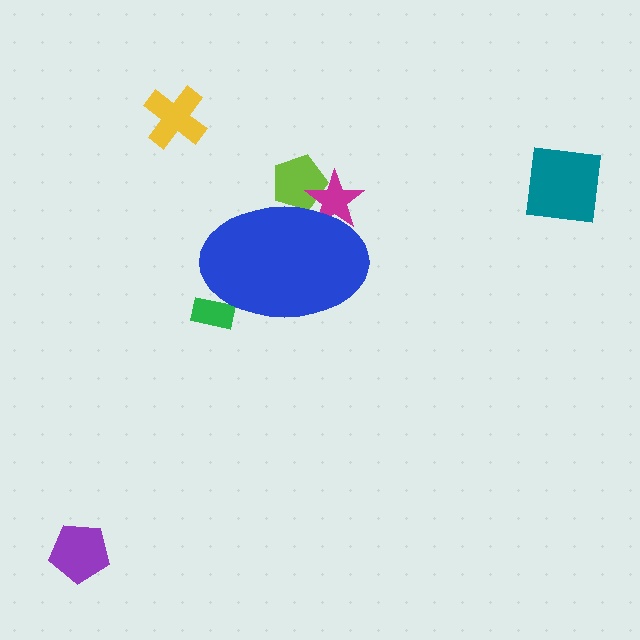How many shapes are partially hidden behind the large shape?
3 shapes are partially hidden.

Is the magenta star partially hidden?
Yes, the magenta star is partially hidden behind the blue ellipse.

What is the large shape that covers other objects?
A blue ellipse.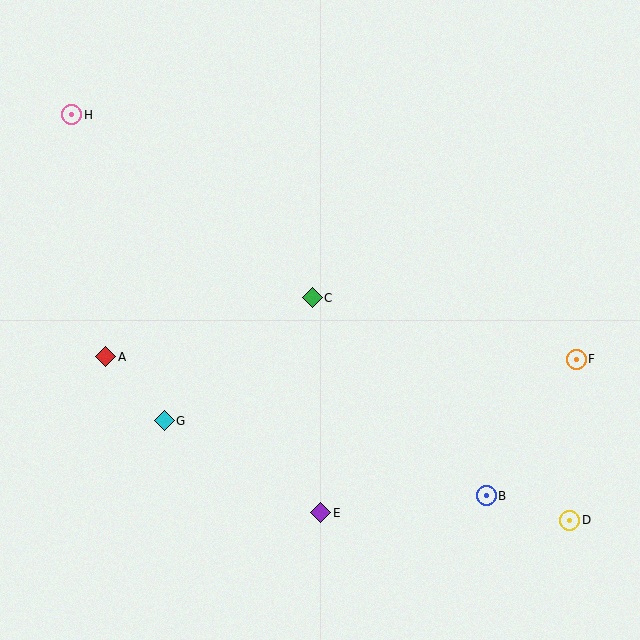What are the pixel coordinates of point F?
Point F is at (576, 359).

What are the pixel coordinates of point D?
Point D is at (570, 520).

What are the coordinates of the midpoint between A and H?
The midpoint between A and H is at (89, 236).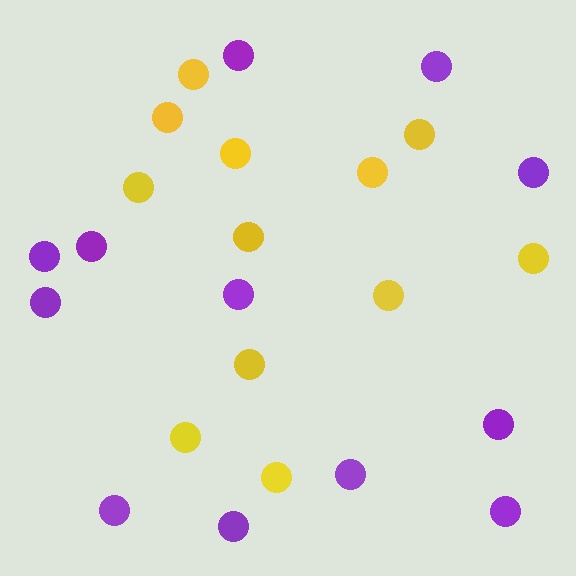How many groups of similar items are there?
There are 2 groups: one group of yellow circles (12) and one group of purple circles (12).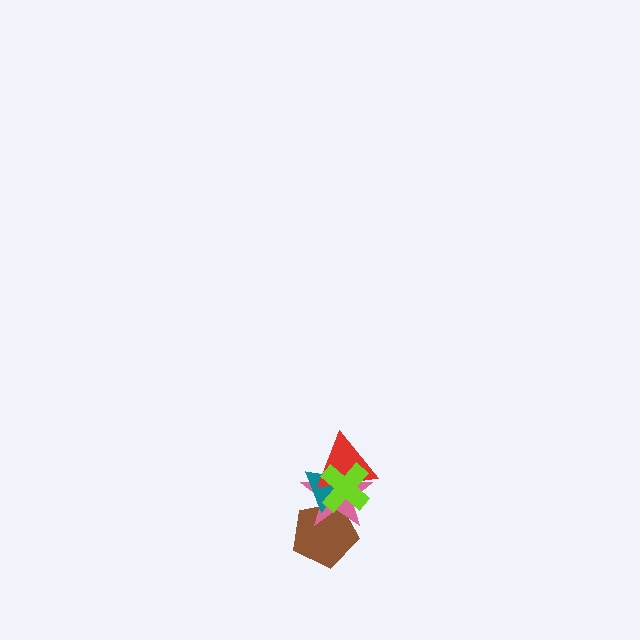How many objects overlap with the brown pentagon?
3 objects overlap with the brown pentagon.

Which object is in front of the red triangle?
The lime cross is in front of the red triangle.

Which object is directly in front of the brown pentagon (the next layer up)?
The pink star is directly in front of the brown pentagon.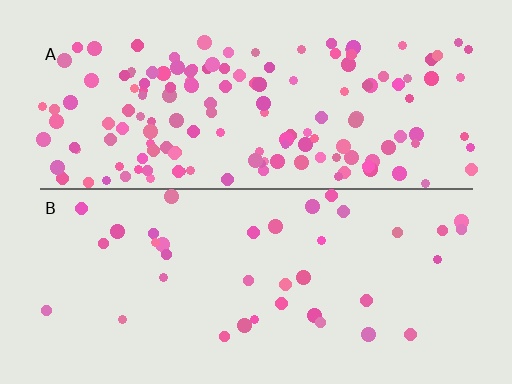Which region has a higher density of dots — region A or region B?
A (the top).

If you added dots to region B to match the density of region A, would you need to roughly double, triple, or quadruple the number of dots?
Approximately quadruple.